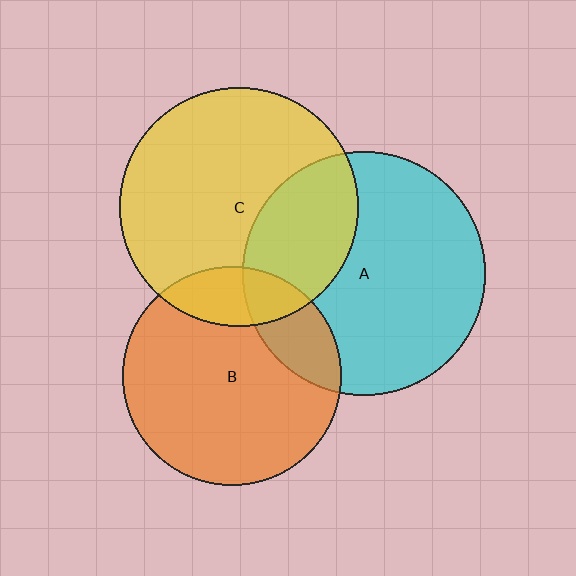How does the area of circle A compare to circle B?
Approximately 1.2 times.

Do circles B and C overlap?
Yes.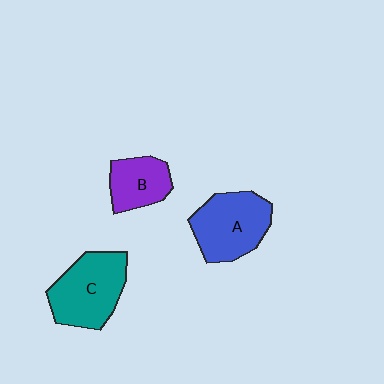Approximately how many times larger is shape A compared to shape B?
Approximately 1.5 times.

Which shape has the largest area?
Shape C (teal).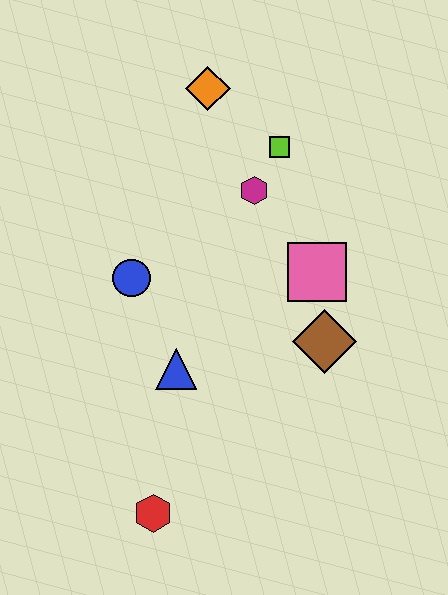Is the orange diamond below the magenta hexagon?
No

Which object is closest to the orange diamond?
The lime square is closest to the orange diamond.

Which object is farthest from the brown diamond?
The orange diamond is farthest from the brown diamond.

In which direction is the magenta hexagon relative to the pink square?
The magenta hexagon is above the pink square.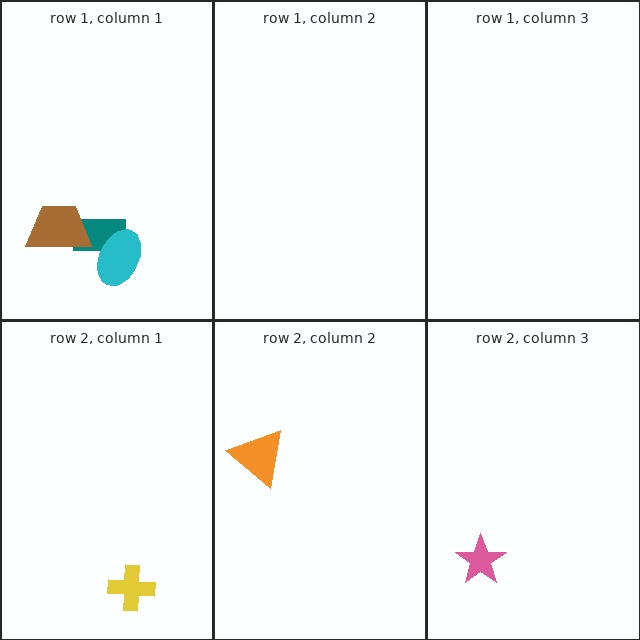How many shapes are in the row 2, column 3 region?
1.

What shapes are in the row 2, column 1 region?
The yellow cross.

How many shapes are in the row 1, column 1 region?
3.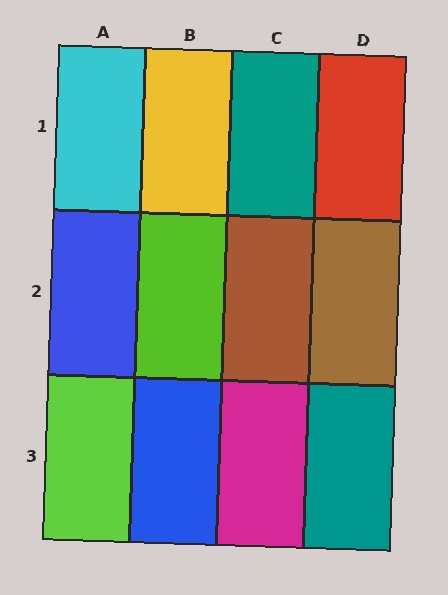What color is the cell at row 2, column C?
Brown.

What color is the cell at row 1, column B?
Yellow.